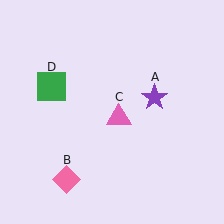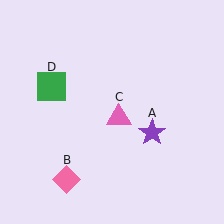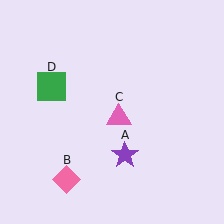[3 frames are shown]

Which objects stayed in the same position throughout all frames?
Pink diamond (object B) and pink triangle (object C) and green square (object D) remained stationary.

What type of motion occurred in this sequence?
The purple star (object A) rotated clockwise around the center of the scene.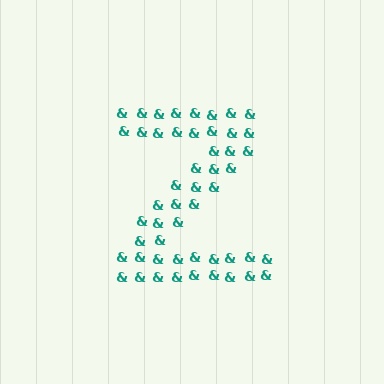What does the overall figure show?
The overall figure shows the letter Z.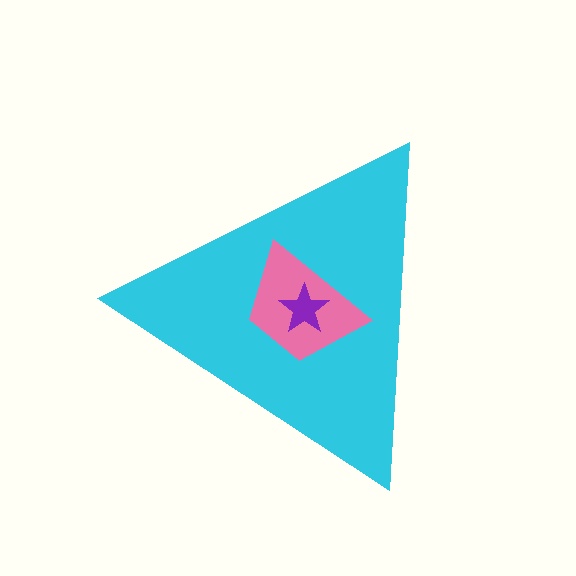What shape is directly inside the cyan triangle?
The pink trapezoid.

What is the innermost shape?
The purple star.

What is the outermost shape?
The cyan triangle.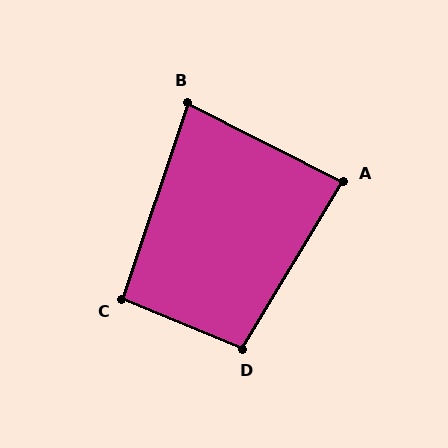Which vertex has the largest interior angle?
D, at approximately 98 degrees.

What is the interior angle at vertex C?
Approximately 94 degrees (approximately right).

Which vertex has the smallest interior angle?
B, at approximately 82 degrees.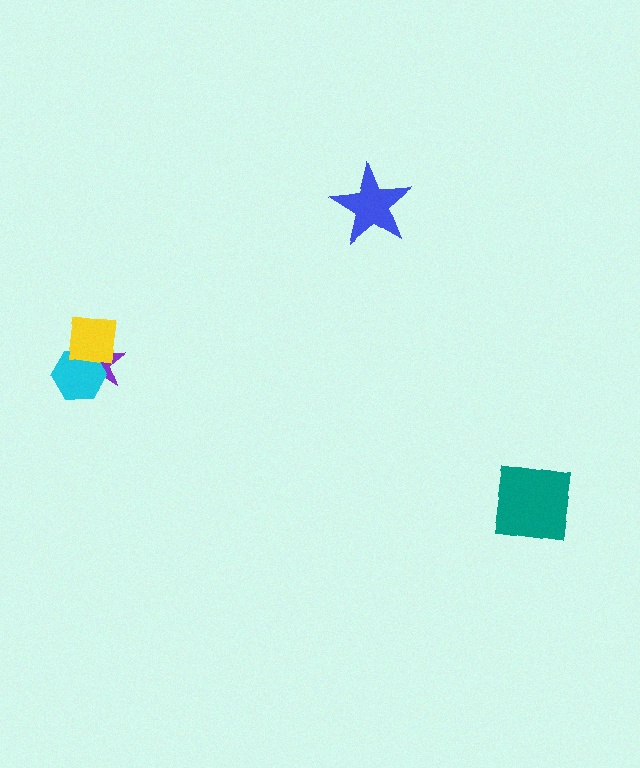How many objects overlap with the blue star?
0 objects overlap with the blue star.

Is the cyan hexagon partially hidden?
Yes, it is partially covered by another shape.